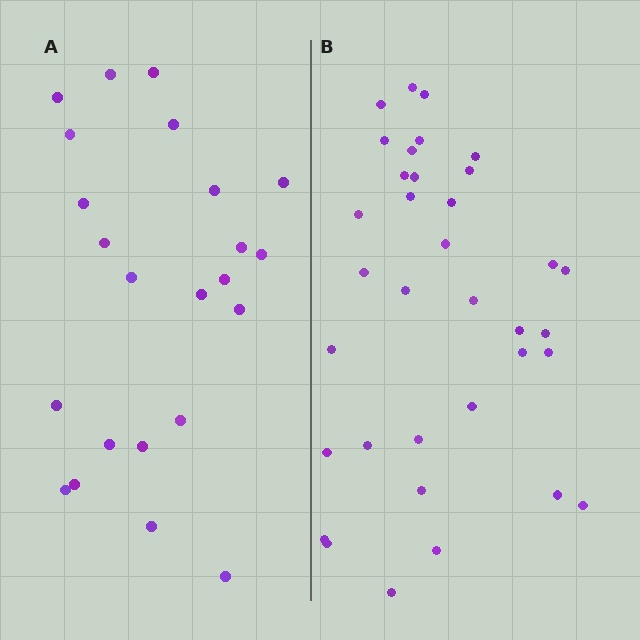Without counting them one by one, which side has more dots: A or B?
Region B (the right region) has more dots.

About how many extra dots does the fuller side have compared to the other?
Region B has roughly 12 or so more dots than region A.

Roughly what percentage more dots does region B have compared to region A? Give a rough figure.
About 50% more.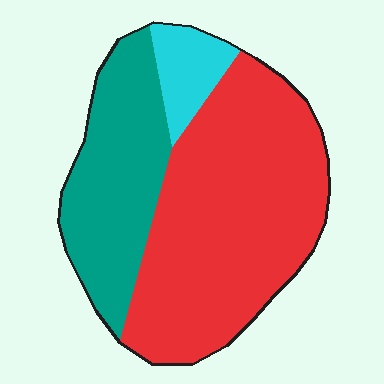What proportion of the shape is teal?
Teal covers about 30% of the shape.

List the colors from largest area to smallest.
From largest to smallest: red, teal, cyan.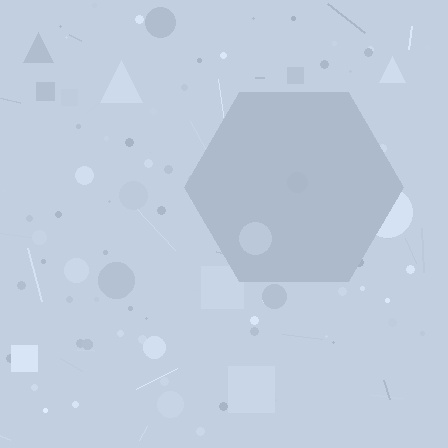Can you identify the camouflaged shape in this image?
The camouflaged shape is a hexagon.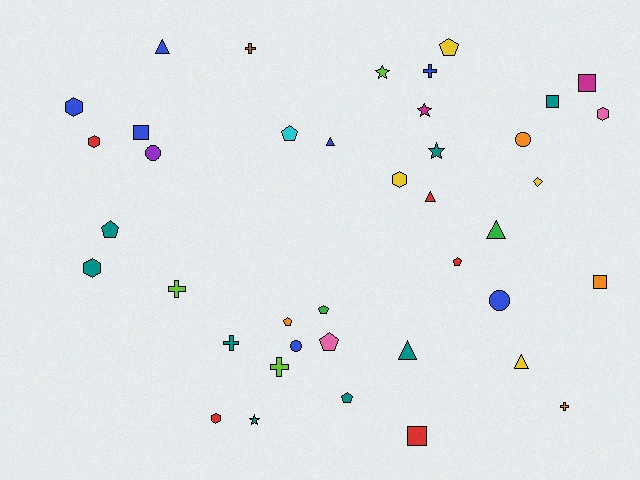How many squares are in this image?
There are 5 squares.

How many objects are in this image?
There are 40 objects.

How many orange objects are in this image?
There are 4 orange objects.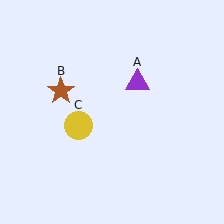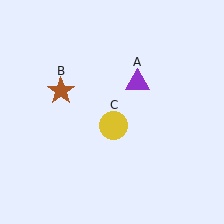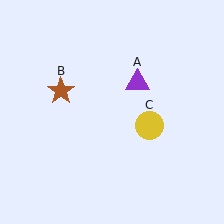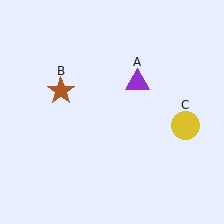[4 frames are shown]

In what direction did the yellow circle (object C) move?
The yellow circle (object C) moved right.